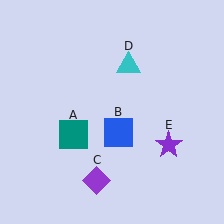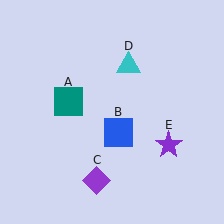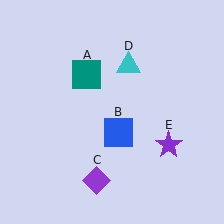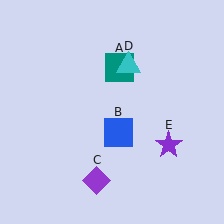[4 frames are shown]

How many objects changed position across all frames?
1 object changed position: teal square (object A).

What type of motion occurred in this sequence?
The teal square (object A) rotated clockwise around the center of the scene.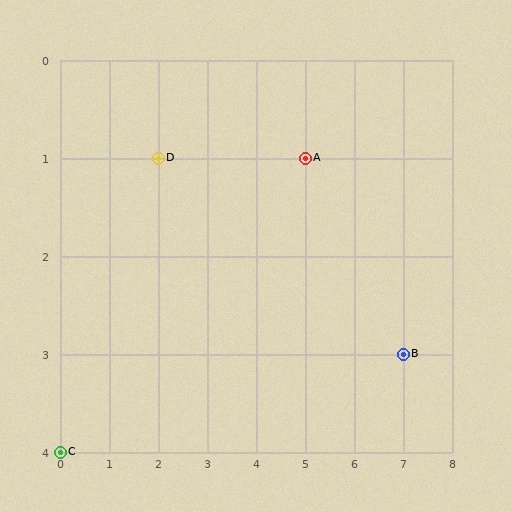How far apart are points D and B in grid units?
Points D and B are 5 columns and 2 rows apart (about 5.4 grid units diagonally).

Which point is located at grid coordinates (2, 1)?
Point D is at (2, 1).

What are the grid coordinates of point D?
Point D is at grid coordinates (2, 1).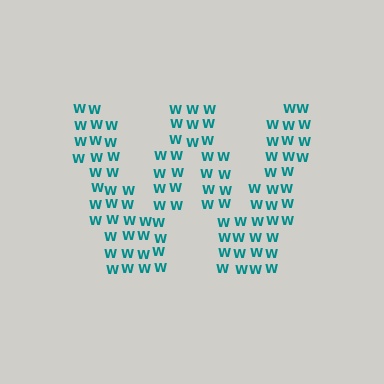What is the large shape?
The large shape is the letter W.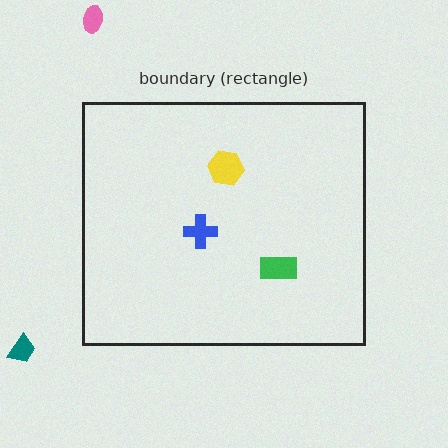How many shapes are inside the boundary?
3 inside, 2 outside.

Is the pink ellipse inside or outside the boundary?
Outside.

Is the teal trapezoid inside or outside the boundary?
Outside.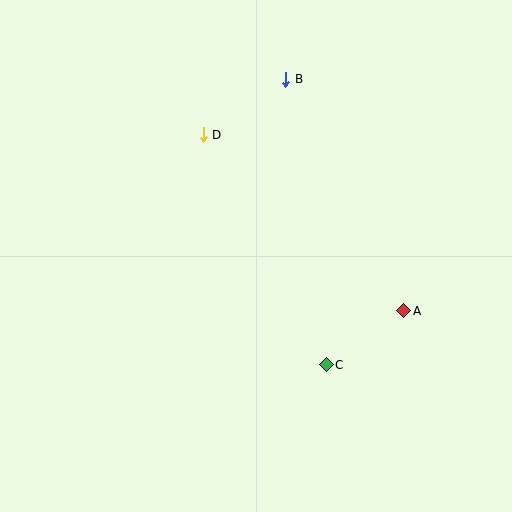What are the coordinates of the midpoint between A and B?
The midpoint between A and B is at (345, 195).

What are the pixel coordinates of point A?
Point A is at (404, 311).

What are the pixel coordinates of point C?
Point C is at (326, 365).